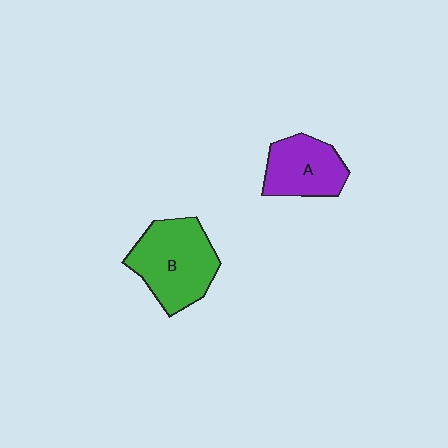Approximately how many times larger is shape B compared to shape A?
Approximately 1.4 times.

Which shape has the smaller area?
Shape A (purple).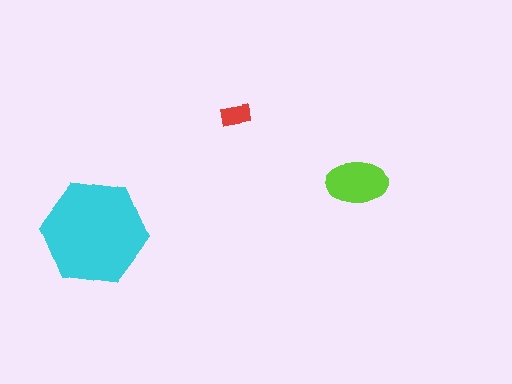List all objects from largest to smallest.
The cyan hexagon, the lime ellipse, the red rectangle.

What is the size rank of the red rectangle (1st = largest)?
3rd.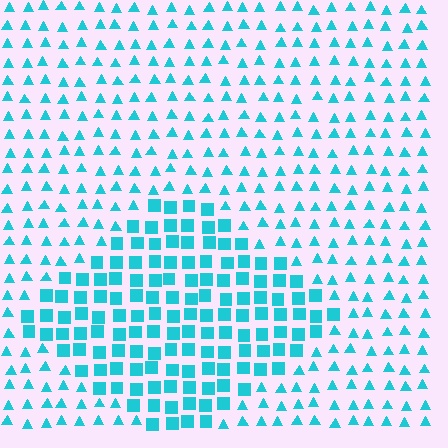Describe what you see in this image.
The image is filled with small cyan elements arranged in a uniform grid. A diamond-shaped region contains squares, while the surrounding area contains triangles. The boundary is defined purely by the change in element shape.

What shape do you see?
I see a diamond.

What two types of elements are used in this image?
The image uses squares inside the diamond region and triangles outside it.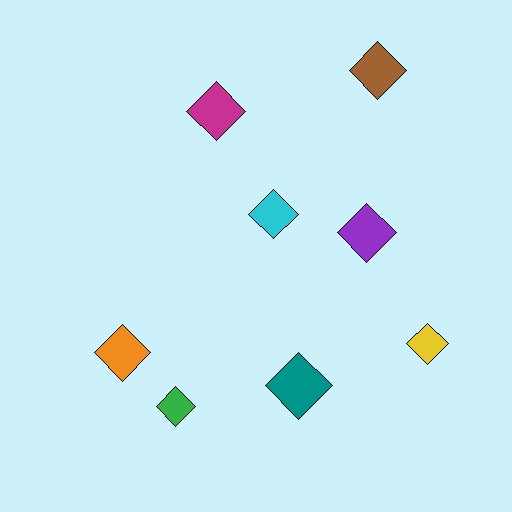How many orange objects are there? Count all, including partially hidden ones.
There is 1 orange object.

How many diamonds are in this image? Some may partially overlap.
There are 8 diamonds.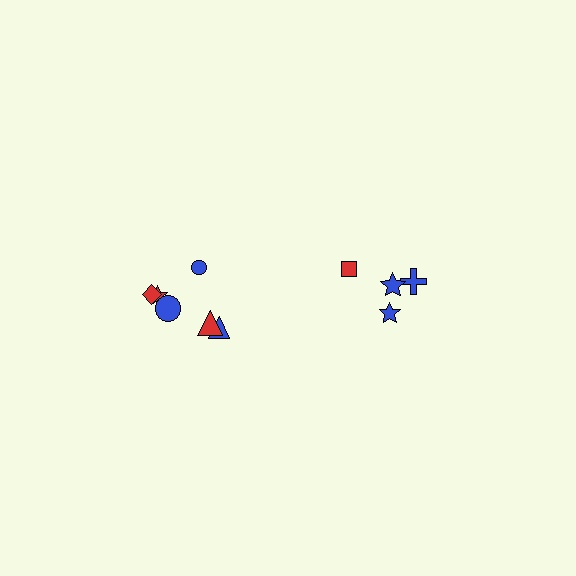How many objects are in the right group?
There are 4 objects.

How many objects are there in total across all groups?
There are 10 objects.